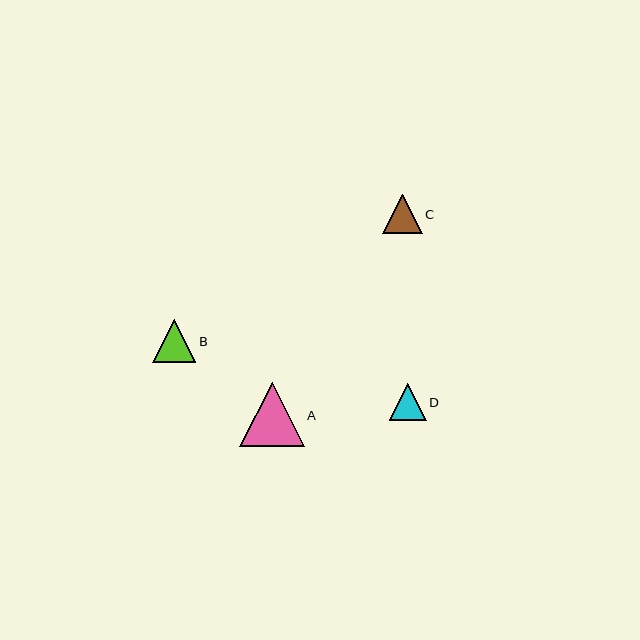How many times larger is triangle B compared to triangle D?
Triangle B is approximately 1.2 times the size of triangle D.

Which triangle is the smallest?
Triangle D is the smallest with a size of approximately 37 pixels.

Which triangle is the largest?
Triangle A is the largest with a size of approximately 64 pixels.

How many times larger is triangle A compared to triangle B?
Triangle A is approximately 1.5 times the size of triangle B.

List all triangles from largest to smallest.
From largest to smallest: A, B, C, D.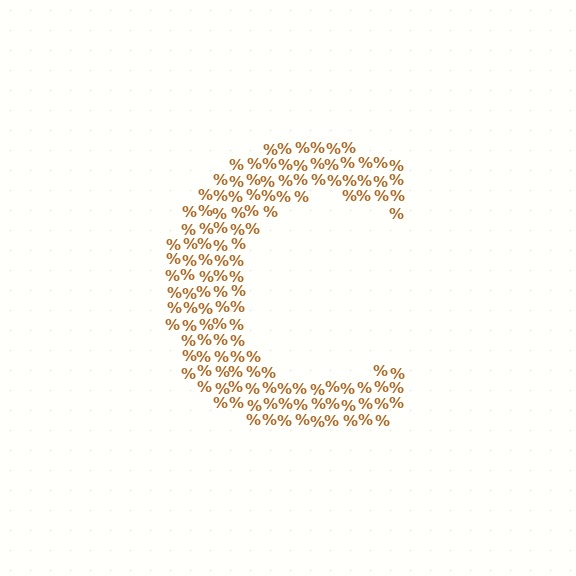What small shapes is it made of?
It is made of small percent signs.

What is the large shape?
The large shape is the letter C.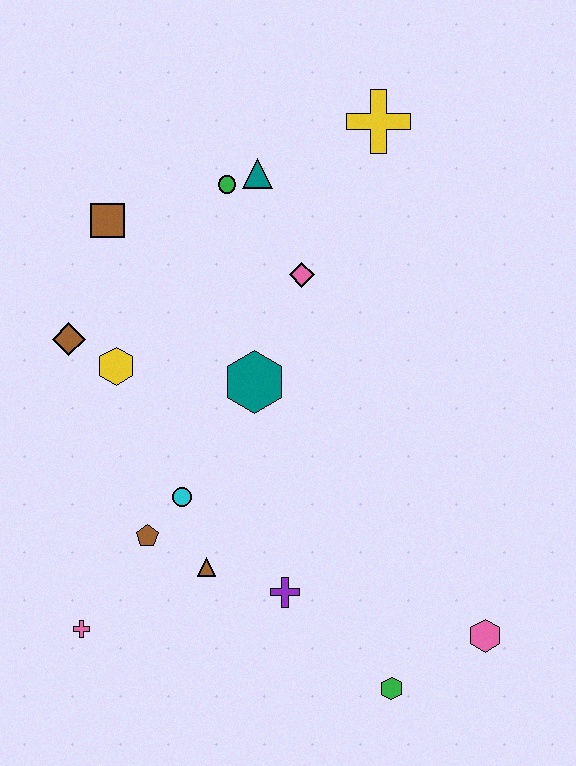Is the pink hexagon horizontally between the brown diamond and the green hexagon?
No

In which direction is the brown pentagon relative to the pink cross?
The brown pentagon is above the pink cross.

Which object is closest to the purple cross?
The brown triangle is closest to the purple cross.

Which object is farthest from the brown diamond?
The pink hexagon is farthest from the brown diamond.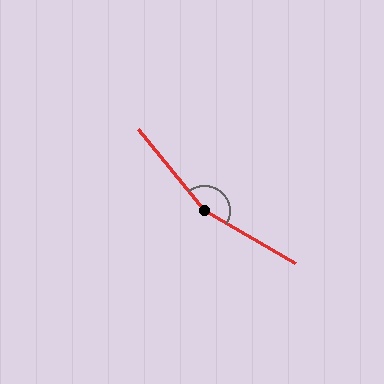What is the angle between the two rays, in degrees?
Approximately 159 degrees.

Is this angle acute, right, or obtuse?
It is obtuse.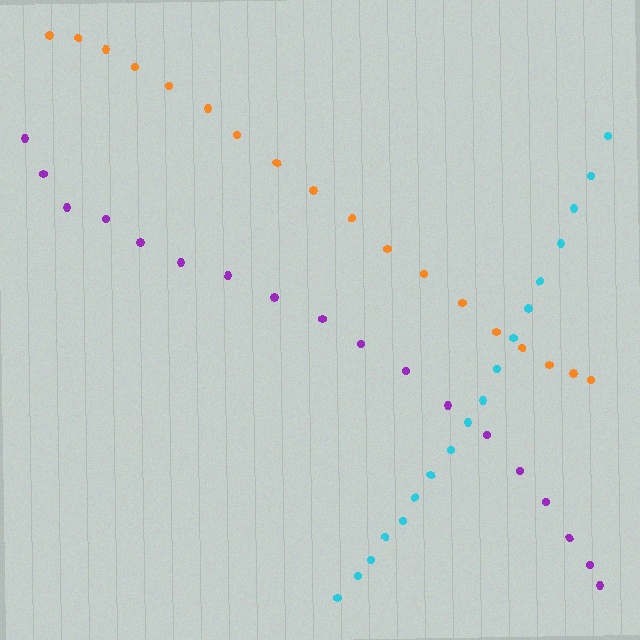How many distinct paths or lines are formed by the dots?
There are 3 distinct paths.